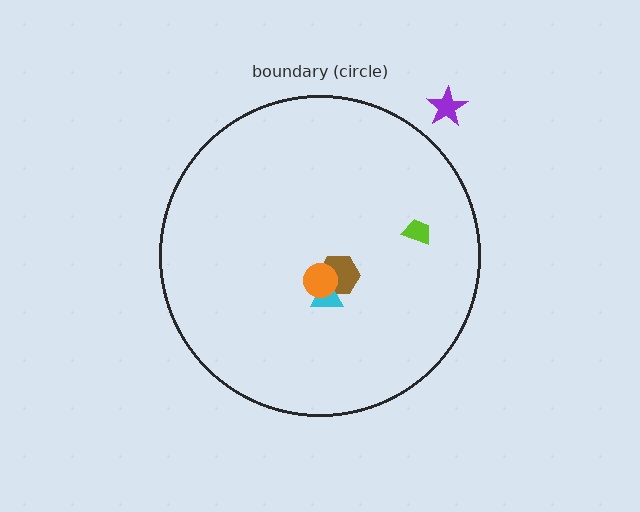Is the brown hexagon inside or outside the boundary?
Inside.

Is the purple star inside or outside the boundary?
Outside.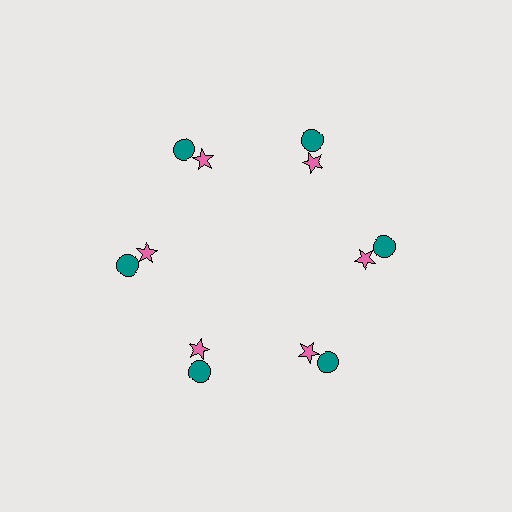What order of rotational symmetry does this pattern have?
This pattern has 6-fold rotational symmetry.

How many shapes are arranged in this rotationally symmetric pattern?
There are 12 shapes, arranged in 6 groups of 2.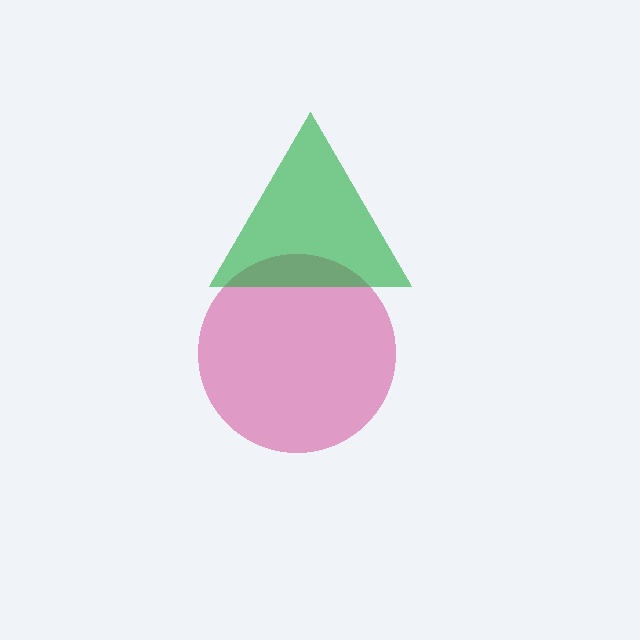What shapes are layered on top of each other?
The layered shapes are: a magenta circle, a green triangle.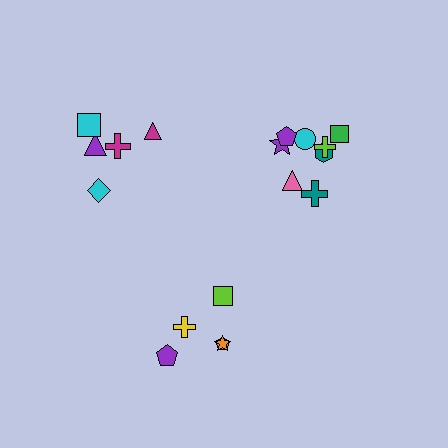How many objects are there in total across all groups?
There are 18 objects.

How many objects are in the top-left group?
There are 5 objects.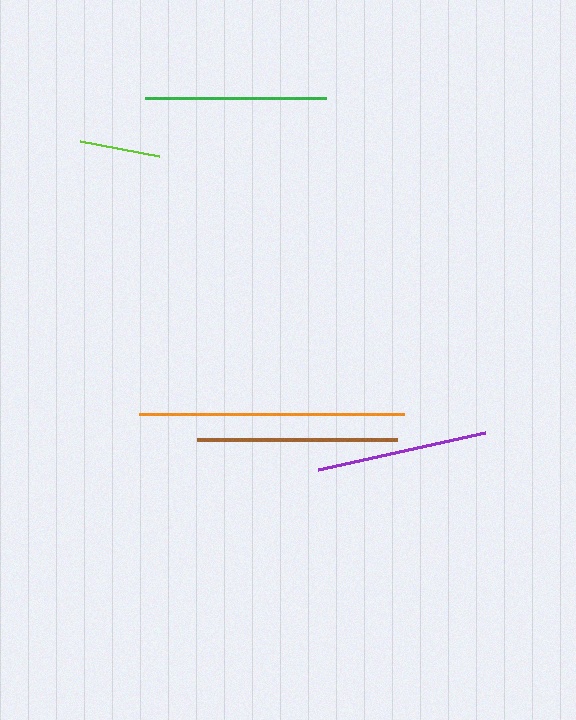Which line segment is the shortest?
The lime line is the shortest at approximately 80 pixels.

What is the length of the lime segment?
The lime segment is approximately 80 pixels long.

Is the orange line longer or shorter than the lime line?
The orange line is longer than the lime line.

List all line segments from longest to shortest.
From longest to shortest: orange, brown, green, purple, lime.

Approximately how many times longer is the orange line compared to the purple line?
The orange line is approximately 1.6 times the length of the purple line.